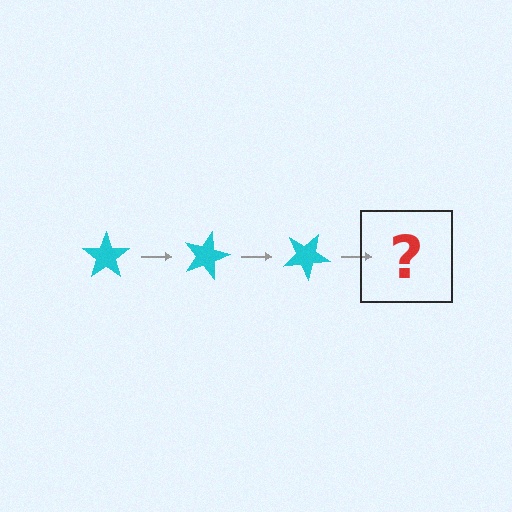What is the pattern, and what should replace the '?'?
The pattern is that the star rotates 15 degrees each step. The '?' should be a cyan star rotated 45 degrees.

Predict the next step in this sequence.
The next step is a cyan star rotated 45 degrees.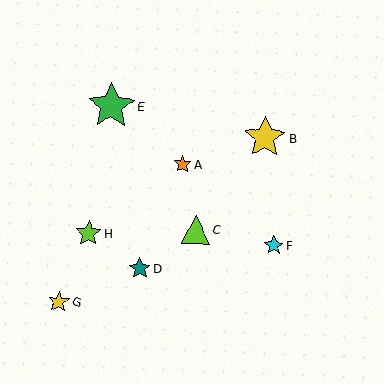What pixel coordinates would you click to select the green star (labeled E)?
Click at (111, 106) to select the green star E.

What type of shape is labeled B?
Shape B is a yellow star.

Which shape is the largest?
The green star (labeled E) is the largest.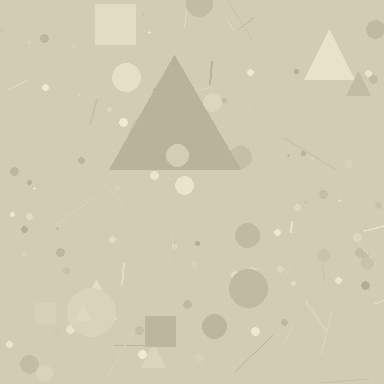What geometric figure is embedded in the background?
A triangle is embedded in the background.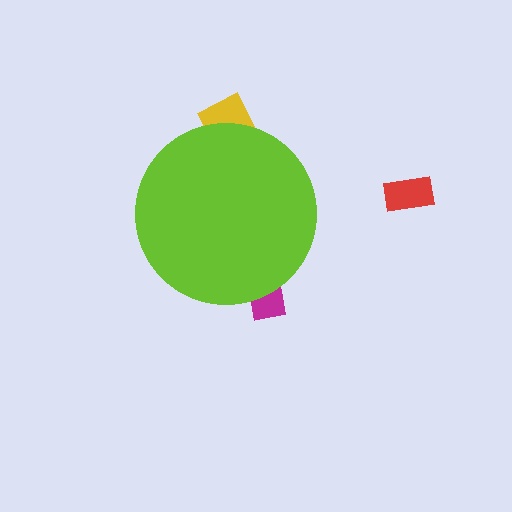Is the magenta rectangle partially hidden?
Yes, the magenta rectangle is partially hidden behind the lime circle.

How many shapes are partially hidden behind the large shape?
2 shapes are partially hidden.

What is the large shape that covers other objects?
A lime circle.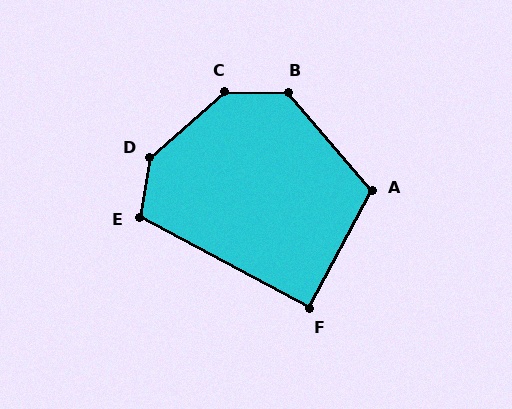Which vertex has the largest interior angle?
D, at approximately 140 degrees.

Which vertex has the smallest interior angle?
F, at approximately 90 degrees.